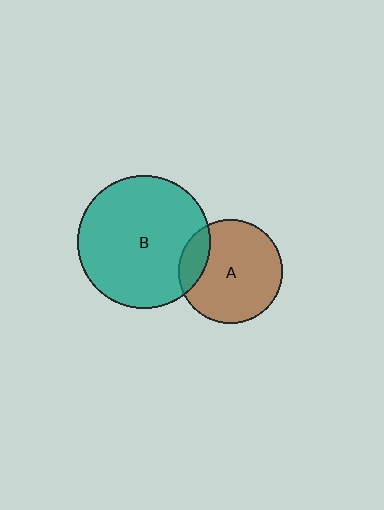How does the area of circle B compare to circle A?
Approximately 1.6 times.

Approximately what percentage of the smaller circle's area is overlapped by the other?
Approximately 15%.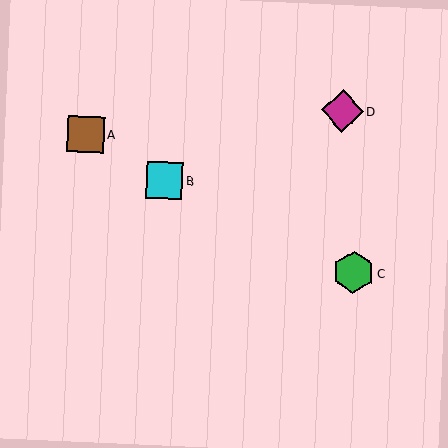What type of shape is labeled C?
Shape C is a green hexagon.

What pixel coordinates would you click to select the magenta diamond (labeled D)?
Click at (342, 111) to select the magenta diamond D.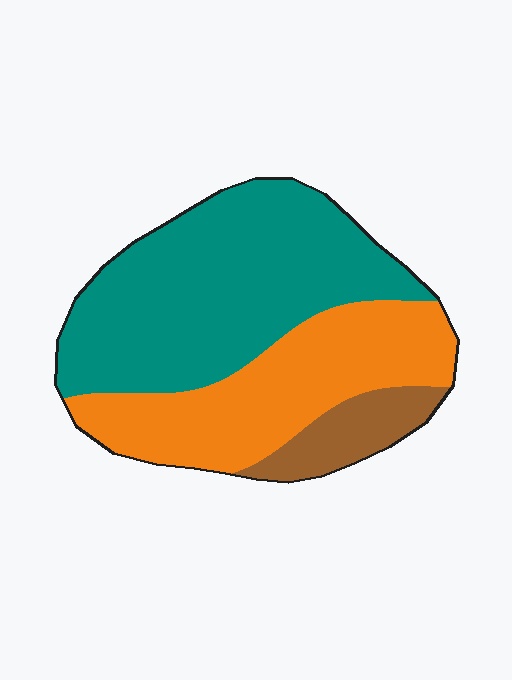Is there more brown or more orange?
Orange.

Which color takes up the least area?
Brown, at roughly 10%.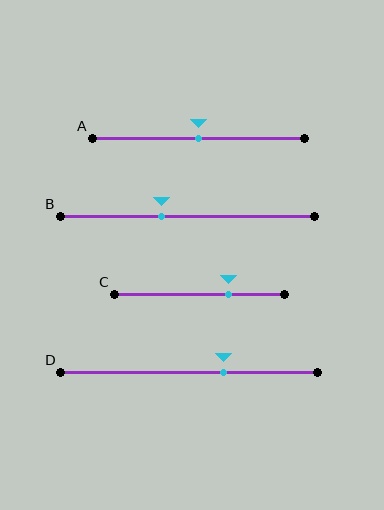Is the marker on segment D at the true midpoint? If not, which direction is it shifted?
No, the marker on segment D is shifted to the right by about 14% of the segment length.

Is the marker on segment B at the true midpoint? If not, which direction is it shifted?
No, the marker on segment B is shifted to the left by about 10% of the segment length.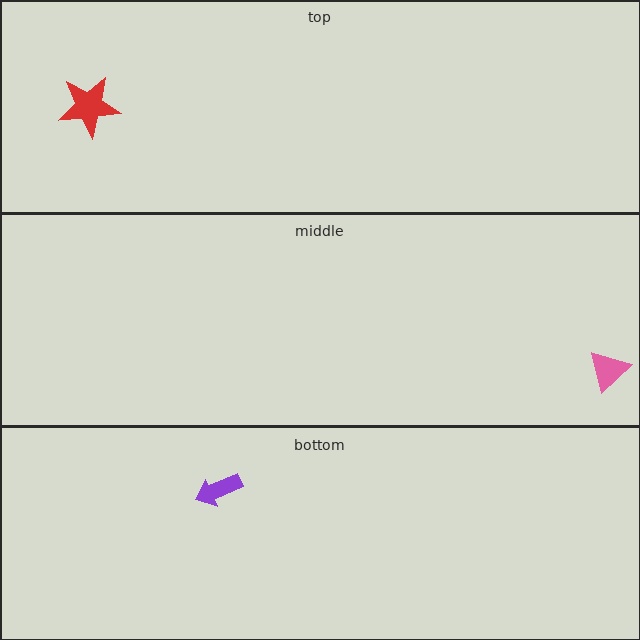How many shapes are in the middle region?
1.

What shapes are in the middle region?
The pink triangle.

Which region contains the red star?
The top region.